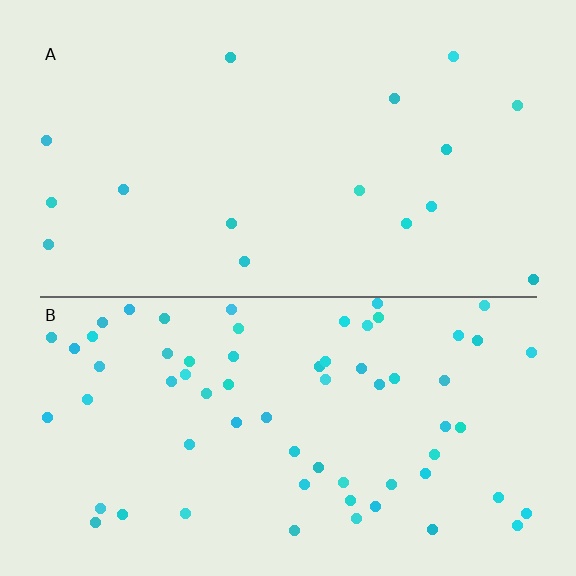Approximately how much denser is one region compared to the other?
Approximately 4.1× — region B over region A.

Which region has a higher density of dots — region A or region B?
B (the bottom).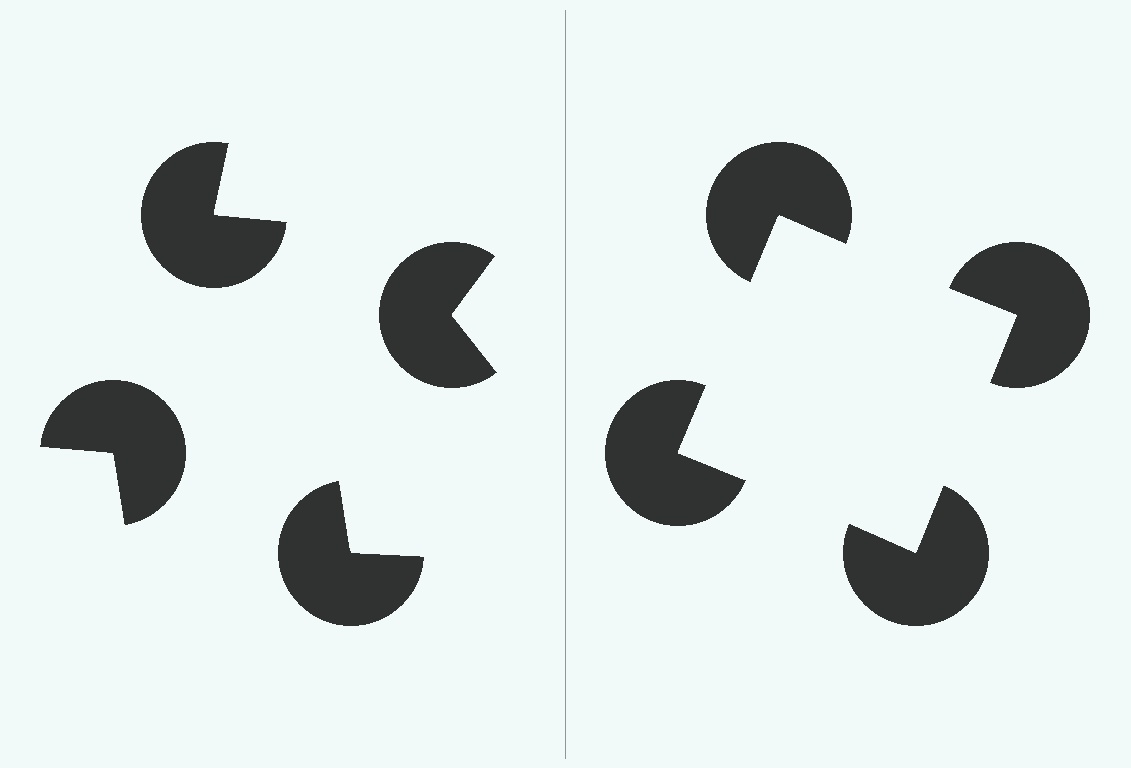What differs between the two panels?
The pac-man discs are positioned identically on both sides; only the wedge orientations differ. On the right they align to a square; on the left they are misaligned.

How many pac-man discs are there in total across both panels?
8 — 4 on each side.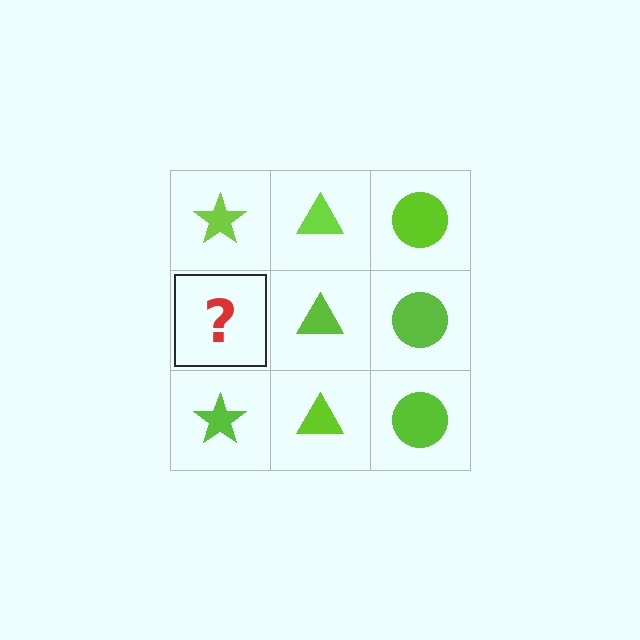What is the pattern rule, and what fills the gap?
The rule is that each column has a consistent shape. The gap should be filled with a lime star.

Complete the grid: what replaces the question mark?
The question mark should be replaced with a lime star.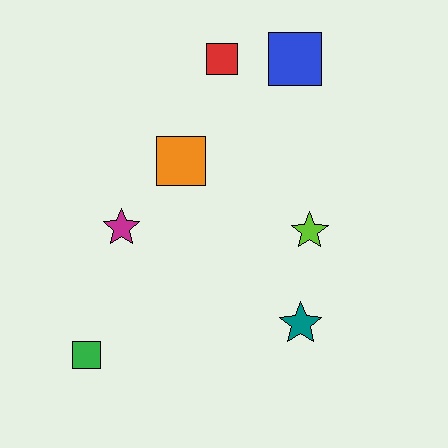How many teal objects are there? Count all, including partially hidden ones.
There is 1 teal object.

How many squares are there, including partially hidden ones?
There are 4 squares.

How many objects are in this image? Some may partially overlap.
There are 7 objects.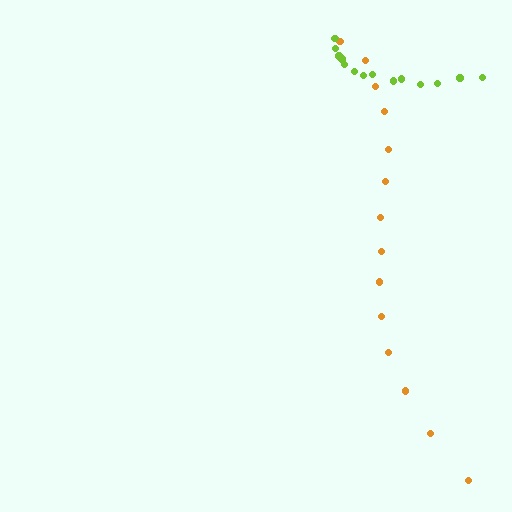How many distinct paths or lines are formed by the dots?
There are 2 distinct paths.